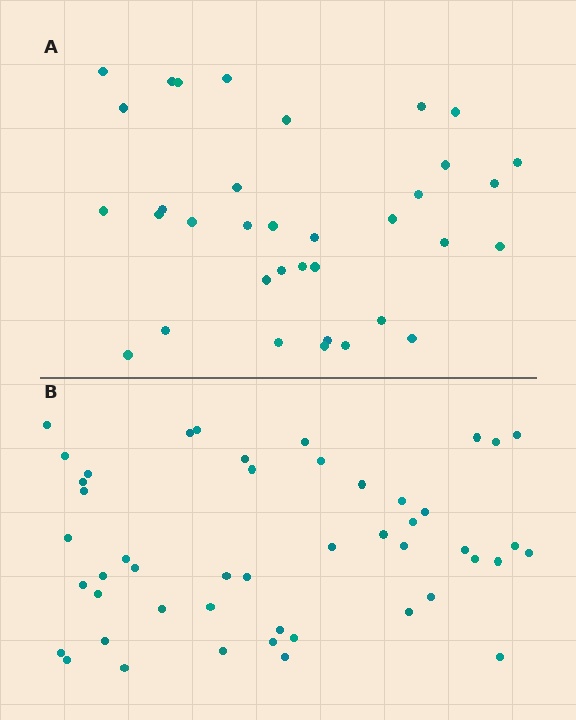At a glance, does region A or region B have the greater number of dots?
Region B (the bottom region) has more dots.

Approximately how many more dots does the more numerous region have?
Region B has approximately 15 more dots than region A.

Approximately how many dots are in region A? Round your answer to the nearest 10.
About 40 dots. (The exact count is 35, which rounds to 40.)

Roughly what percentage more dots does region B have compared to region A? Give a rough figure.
About 35% more.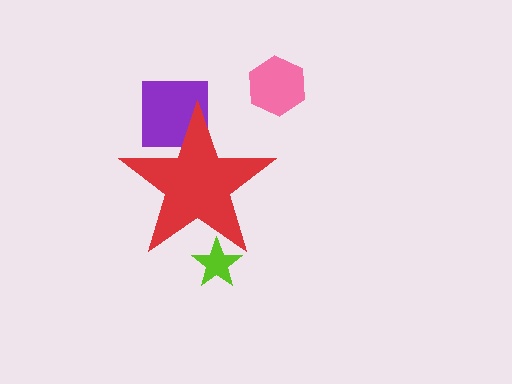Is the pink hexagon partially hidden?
No, the pink hexagon is fully visible.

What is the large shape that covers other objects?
A red star.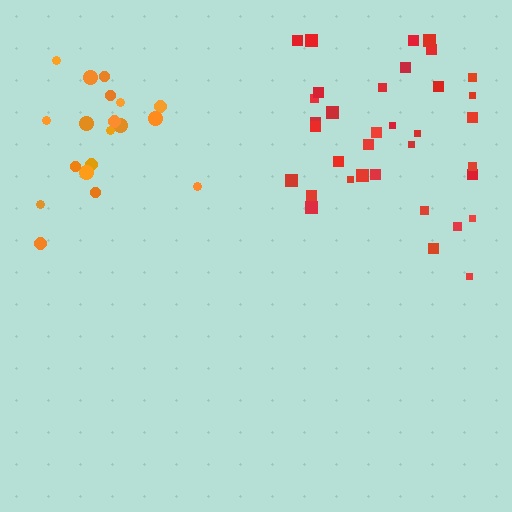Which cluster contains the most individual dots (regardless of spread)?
Red (35).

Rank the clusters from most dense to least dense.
red, orange.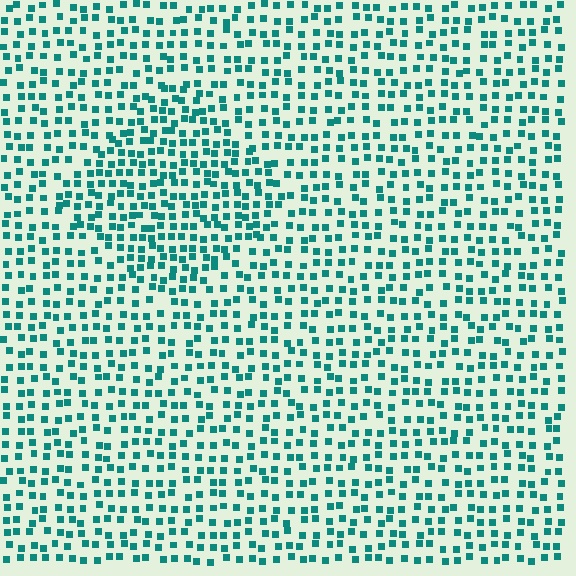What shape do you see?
I see a diamond.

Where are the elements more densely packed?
The elements are more densely packed inside the diamond boundary.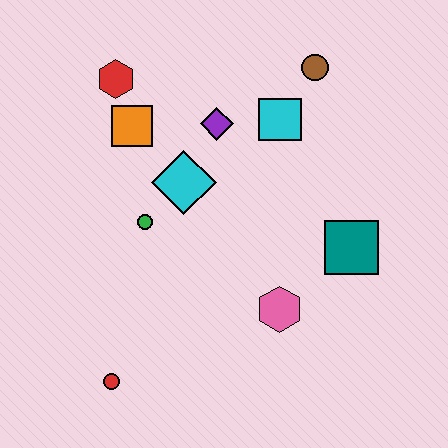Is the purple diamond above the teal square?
Yes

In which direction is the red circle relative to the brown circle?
The red circle is below the brown circle.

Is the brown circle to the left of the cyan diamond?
No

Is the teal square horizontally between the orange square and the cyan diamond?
No